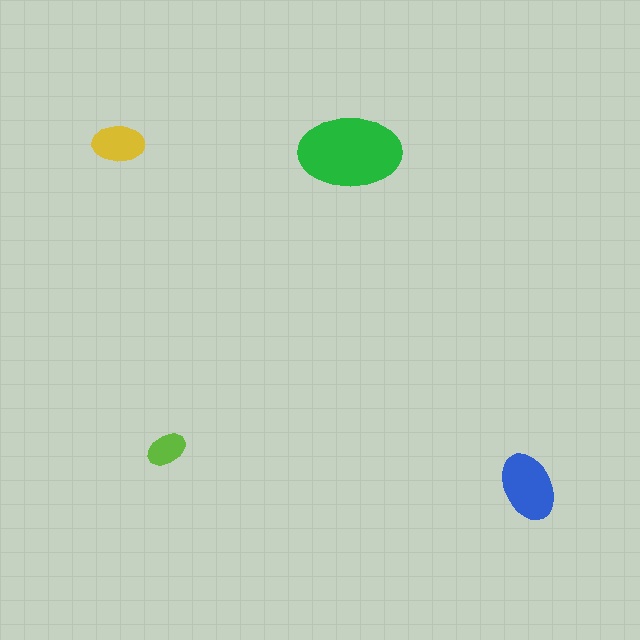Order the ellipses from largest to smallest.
the green one, the blue one, the yellow one, the lime one.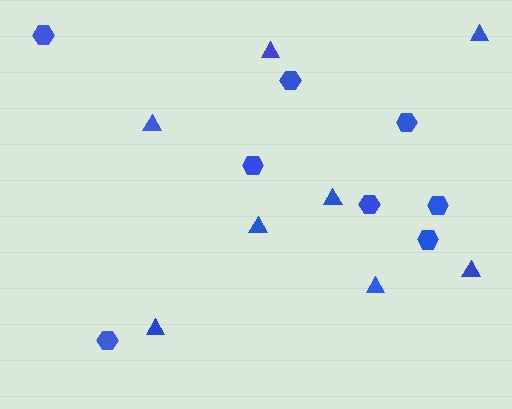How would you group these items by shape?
There are 2 groups: one group of hexagons (8) and one group of triangles (8).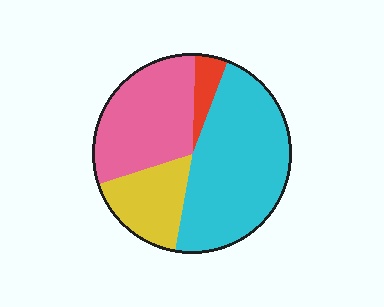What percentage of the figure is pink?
Pink covers around 30% of the figure.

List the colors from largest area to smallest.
From largest to smallest: cyan, pink, yellow, red.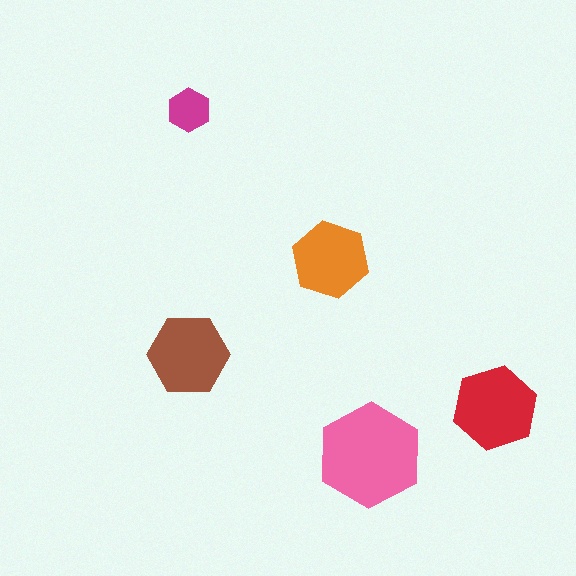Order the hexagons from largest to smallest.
the pink one, the red one, the brown one, the orange one, the magenta one.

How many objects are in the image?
There are 5 objects in the image.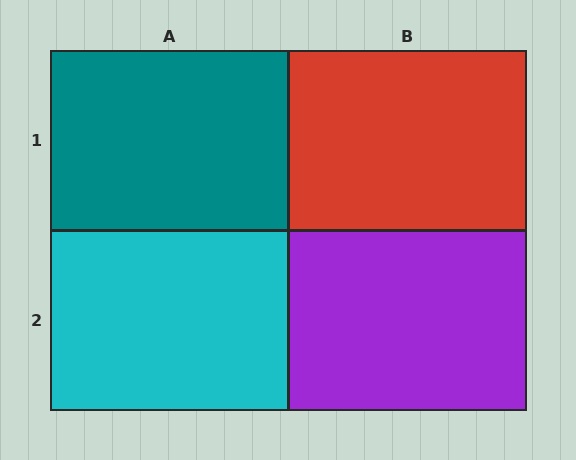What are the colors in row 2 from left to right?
Cyan, purple.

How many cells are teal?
1 cell is teal.